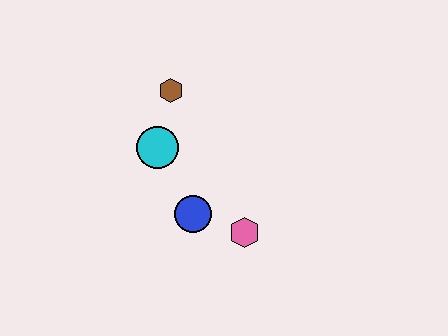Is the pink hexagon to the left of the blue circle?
No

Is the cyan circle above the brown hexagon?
No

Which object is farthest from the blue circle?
The brown hexagon is farthest from the blue circle.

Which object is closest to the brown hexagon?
The cyan circle is closest to the brown hexagon.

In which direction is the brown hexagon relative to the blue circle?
The brown hexagon is above the blue circle.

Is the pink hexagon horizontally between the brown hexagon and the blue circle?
No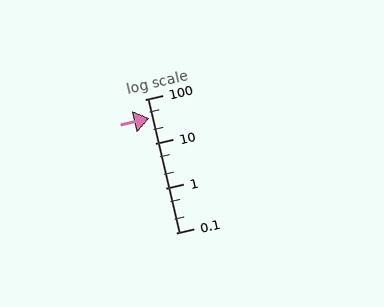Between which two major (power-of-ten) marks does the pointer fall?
The pointer is between 10 and 100.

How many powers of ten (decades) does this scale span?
The scale spans 3 decades, from 0.1 to 100.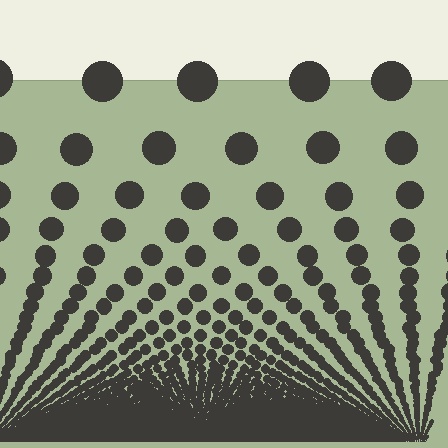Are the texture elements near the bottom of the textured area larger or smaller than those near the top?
Smaller. The gradient is inverted — elements near the bottom are smaller and denser.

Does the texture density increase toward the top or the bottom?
Density increases toward the bottom.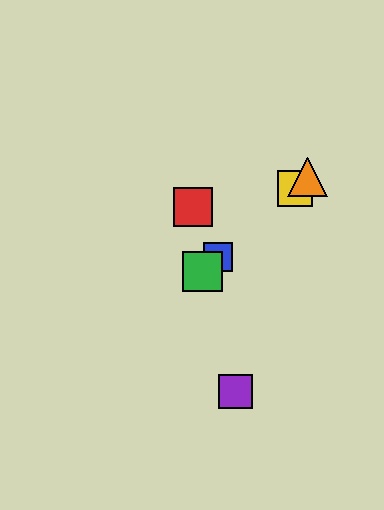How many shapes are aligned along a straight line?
4 shapes (the blue square, the green square, the yellow square, the orange triangle) are aligned along a straight line.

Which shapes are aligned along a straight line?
The blue square, the green square, the yellow square, the orange triangle are aligned along a straight line.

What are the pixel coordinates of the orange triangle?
The orange triangle is at (307, 177).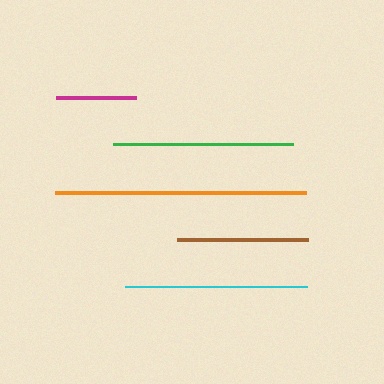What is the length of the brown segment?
The brown segment is approximately 130 pixels long.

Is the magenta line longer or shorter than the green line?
The green line is longer than the magenta line.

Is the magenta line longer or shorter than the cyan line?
The cyan line is longer than the magenta line.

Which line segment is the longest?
The orange line is the longest at approximately 251 pixels.